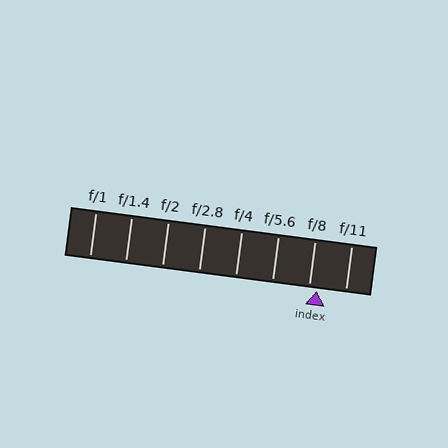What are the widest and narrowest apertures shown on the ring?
The widest aperture shown is f/1 and the narrowest is f/11.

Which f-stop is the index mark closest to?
The index mark is closest to f/8.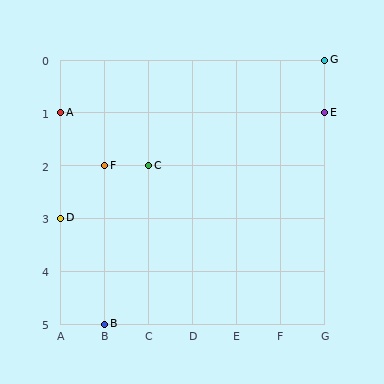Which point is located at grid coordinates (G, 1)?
Point E is at (G, 1).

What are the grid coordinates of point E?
Point E is at grid coordinates (G, 1).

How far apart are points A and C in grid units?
Points A and C are 2 columns and 1 row apart (about 2.2 grid units diagonally).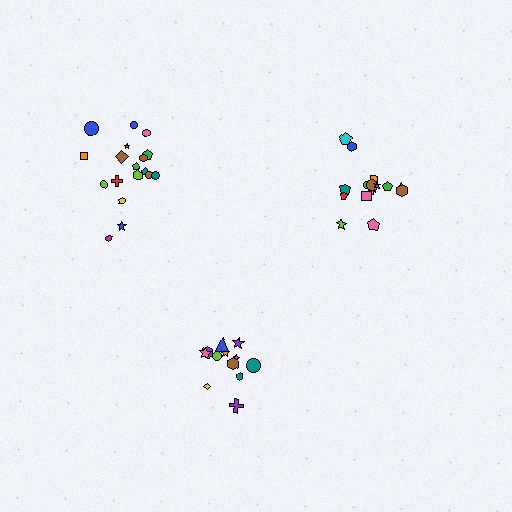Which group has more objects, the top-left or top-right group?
The top-left group.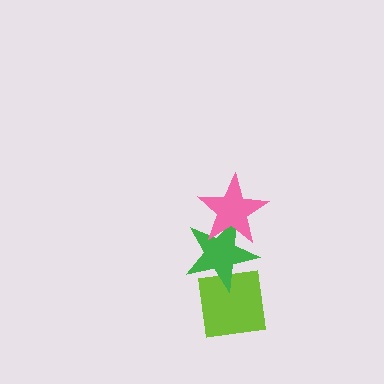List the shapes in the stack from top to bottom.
From top to bottom: the pink star, the green star, the lime square.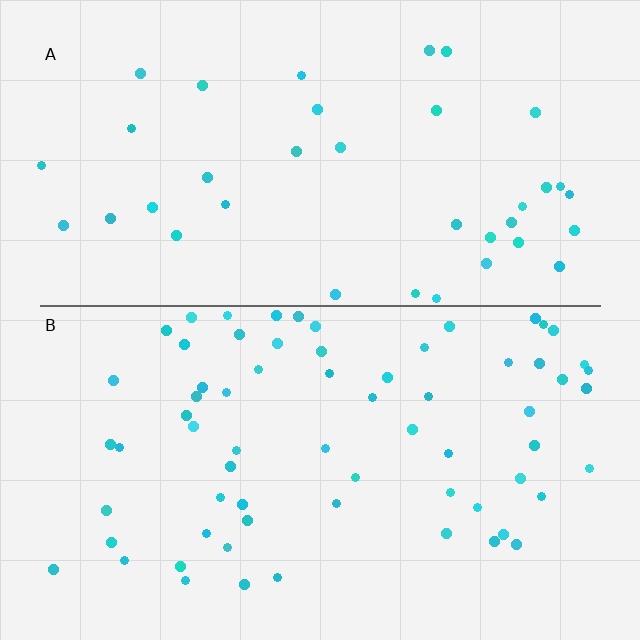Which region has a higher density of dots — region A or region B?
B (the bottom).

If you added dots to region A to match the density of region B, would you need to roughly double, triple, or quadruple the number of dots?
Approximately double.